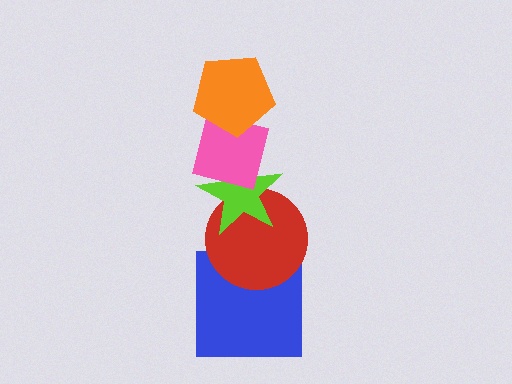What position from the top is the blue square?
The blue square is 5th from the top.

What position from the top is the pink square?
The pink square is 2nd from the top.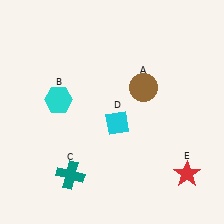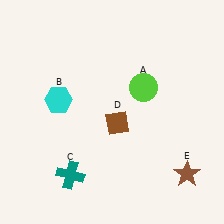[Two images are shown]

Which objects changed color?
A changed from brown to lime. D changed from cyan to brown. E changed from red to brown.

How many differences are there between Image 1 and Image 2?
There are 3 differences between the two images.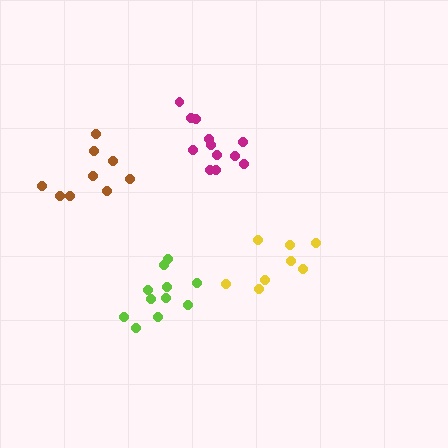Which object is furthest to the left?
The brown cluster is leftmost.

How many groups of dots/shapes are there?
There are 4 groups.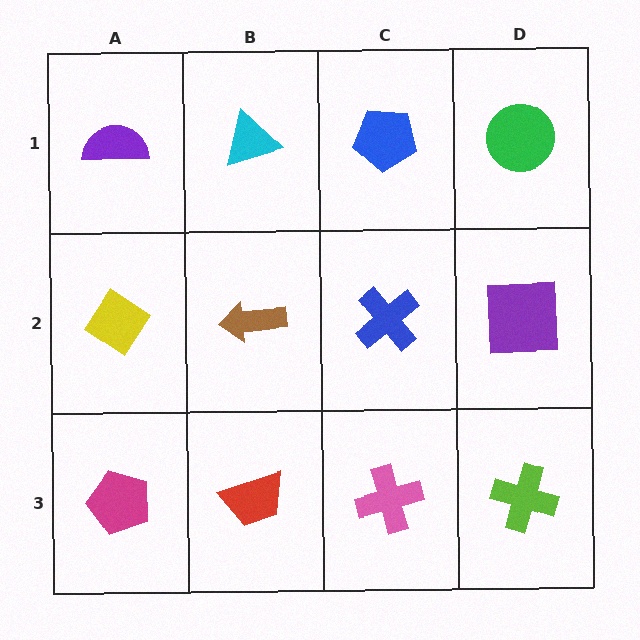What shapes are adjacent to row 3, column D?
A purple square (row 2, column D), a pink cross (row 3, column C).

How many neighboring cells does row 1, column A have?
2.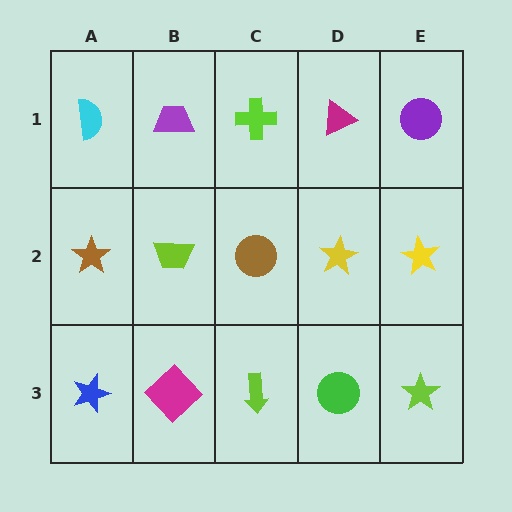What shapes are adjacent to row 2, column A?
A cyan semicircle (row 1, column A), a blue star (row 3, column A), a lime trapezoid (row 2, column B).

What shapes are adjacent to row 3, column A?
A brown star (row 2, column A), a magenta diamond (row 3, column B).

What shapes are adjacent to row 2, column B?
A purple trapezoid (row 1, column B), a magenta diamond (row 3, column B), a brown star (row 2, column A), a brown circle (row 2, column C).